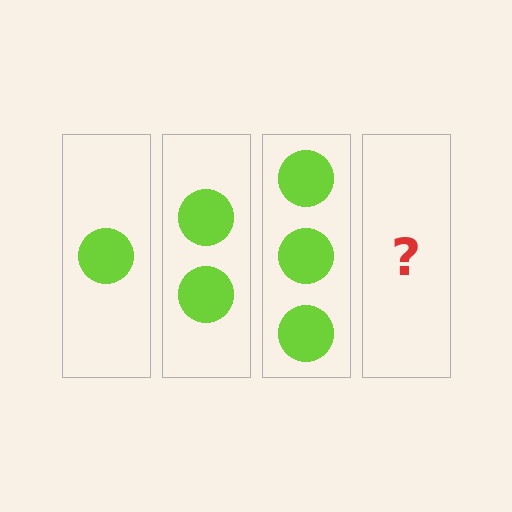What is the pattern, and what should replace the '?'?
The pattern is that each step adds one more circle. The '?' should be 4 circles.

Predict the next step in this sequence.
The next step is 4 circles.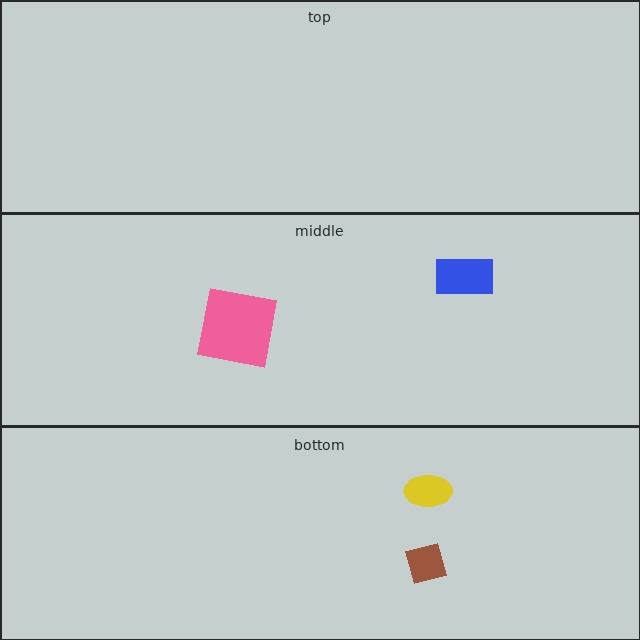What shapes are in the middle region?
The pink square, the blue rectangle.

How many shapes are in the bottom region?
2.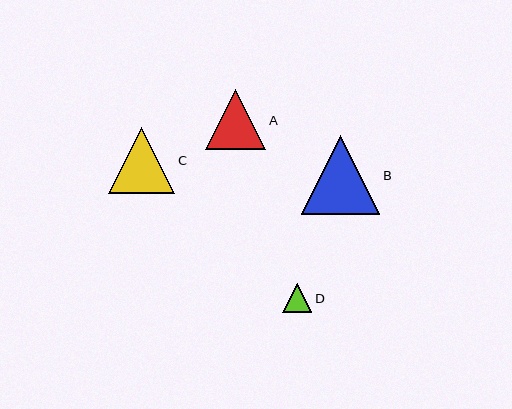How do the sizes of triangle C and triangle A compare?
Triangle C and triangle A are approximately the same size.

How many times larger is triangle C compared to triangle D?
Triangle C is approximately 2.3 times the size of triangle D.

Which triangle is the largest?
Triangle B is the largest with a size of approximately 78 pixels.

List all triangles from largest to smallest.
From largest to smallest: B, C, A, D.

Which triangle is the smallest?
Triangle D is the smallest with a size of approximately 29 pixels.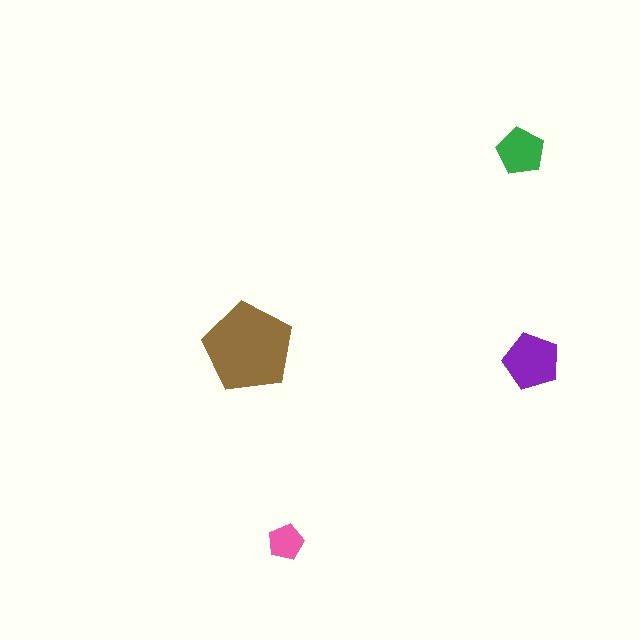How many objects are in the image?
There are 4 objects in the image.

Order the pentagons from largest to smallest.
the brown one, the purple one, the green one, the pink one.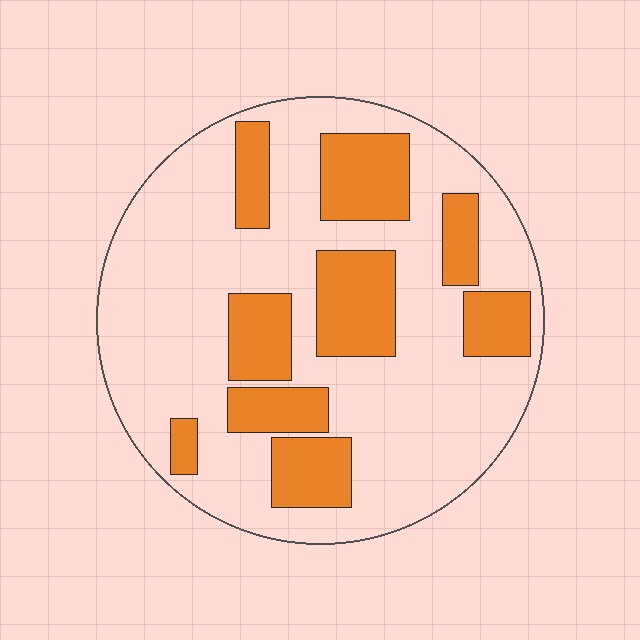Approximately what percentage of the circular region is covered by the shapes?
Approximately 30%.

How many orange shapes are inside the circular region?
9.